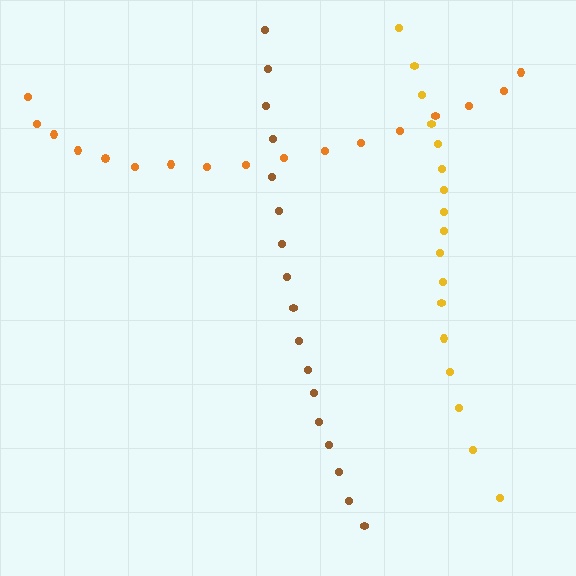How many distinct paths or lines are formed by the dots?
There are 3 distinct paths.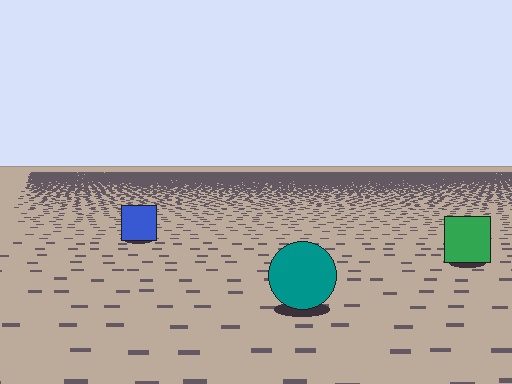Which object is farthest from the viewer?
The blue square is farthest from the viewer. It appears smaller and the ground texture around it is denser.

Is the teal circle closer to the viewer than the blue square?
Yes. The teal circle is closer — you can tell from the texture gradient: the ground texture is coarser near it.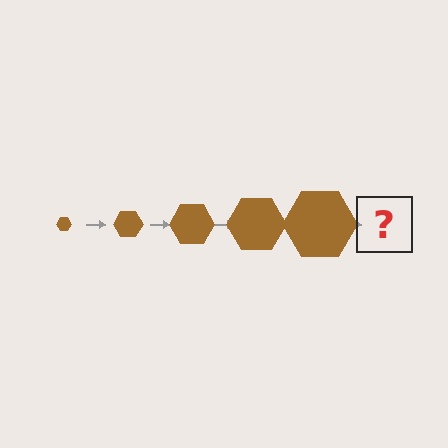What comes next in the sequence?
The next element should be a brown hexagon, larger than the previous one.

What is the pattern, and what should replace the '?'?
The pattern is that the hexagon gets progressively larger each step. The '?' should be a brown hexagon, larger than the previous one.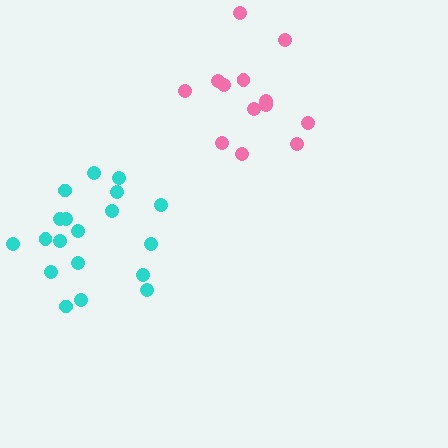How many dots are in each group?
Group 1: 13 dots, Group 2: 19 dots (32 total).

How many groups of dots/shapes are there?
There are 2 groups.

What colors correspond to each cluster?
The clusters are colored: pink, cyan.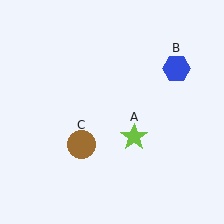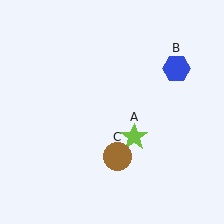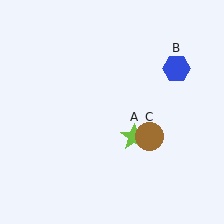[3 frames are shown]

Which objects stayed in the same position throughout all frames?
Lime star (object A) and blue hexagon (object B) remained stationary.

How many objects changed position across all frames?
1 object changed position: brown circle (object C).